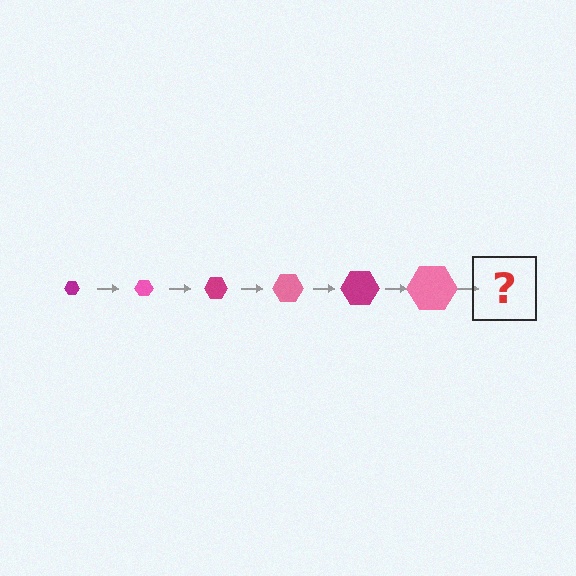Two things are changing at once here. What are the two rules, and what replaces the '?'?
The two rules are that the hexagon grows larger each step and the color cycles through magenta and pink. The '?' should be a magenta hexagon, larger than the previous one.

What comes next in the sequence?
The next element should be a magenta hexagon, larger than the previous one.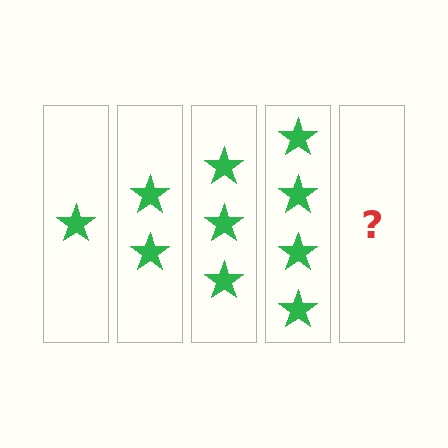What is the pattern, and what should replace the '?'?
The pattern is that each step adds one more star. The '?' should be 5 stars.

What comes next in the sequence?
The next element should be 5 stars.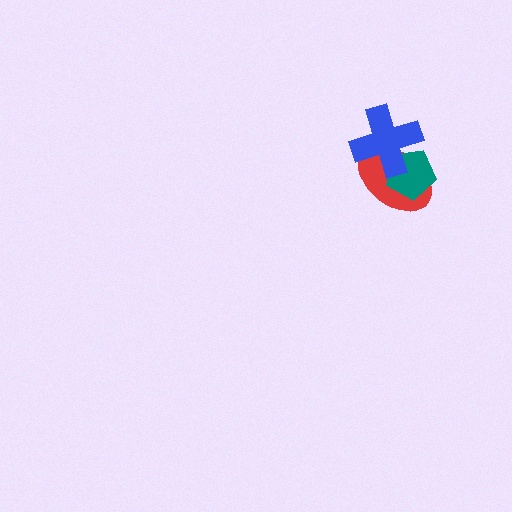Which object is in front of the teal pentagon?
The blue cross is in front of the teal pentagon.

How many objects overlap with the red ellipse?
2 objects overlap with the red ellipse.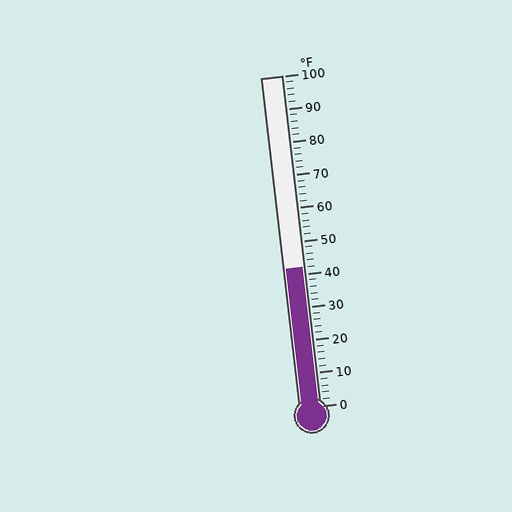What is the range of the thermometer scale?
The thermometer scale ranges from 0°F to 100°F.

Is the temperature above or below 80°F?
The temperature is below 80°F.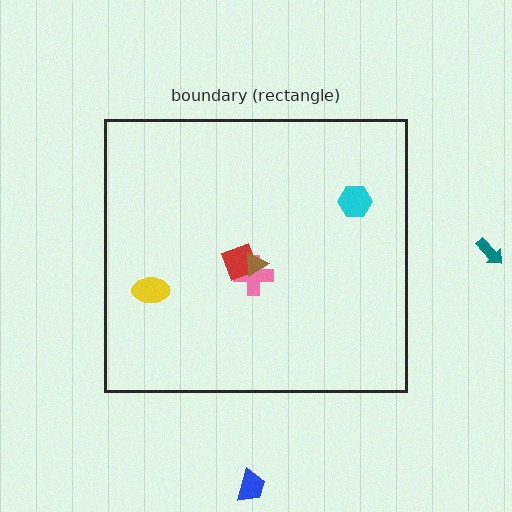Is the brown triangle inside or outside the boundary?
Inside.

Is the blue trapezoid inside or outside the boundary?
Outside.